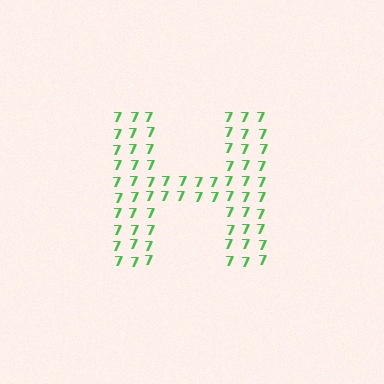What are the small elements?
The small elements are digit 7's.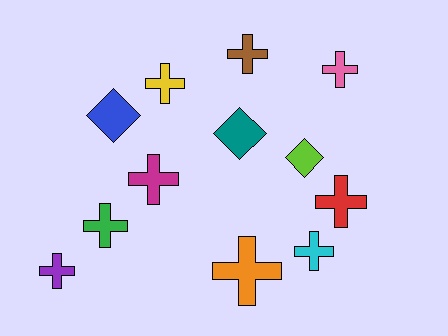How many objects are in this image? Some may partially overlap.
There are 12 objects.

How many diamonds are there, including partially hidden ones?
There are 3 diamonds.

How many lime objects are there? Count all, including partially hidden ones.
There is 1 lime object.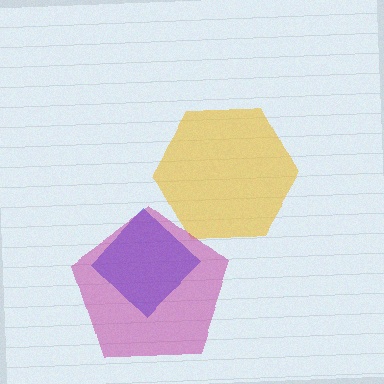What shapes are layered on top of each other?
The layered shapes are: a blue diamond, a yellow hexagon, a magenta pentagon.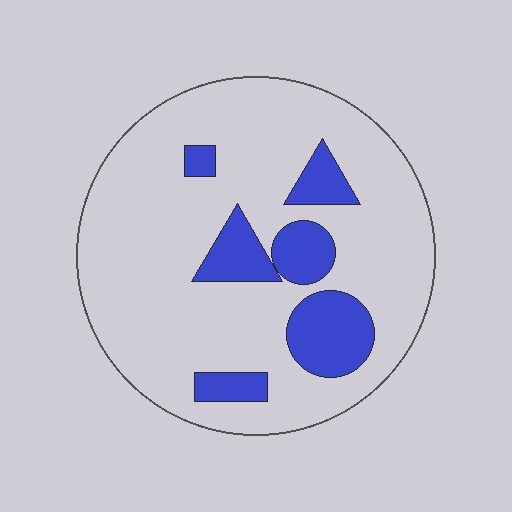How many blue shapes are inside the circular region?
6.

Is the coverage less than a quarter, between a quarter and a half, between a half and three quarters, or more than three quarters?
Less than a quarter.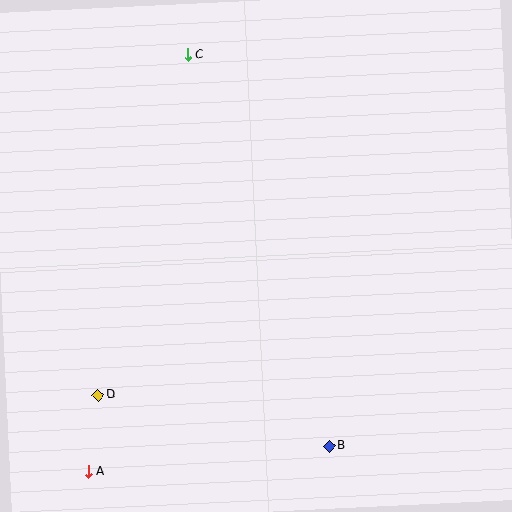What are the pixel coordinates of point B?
Point B is at (329, 446).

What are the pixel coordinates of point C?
Point C is at (188, 55).